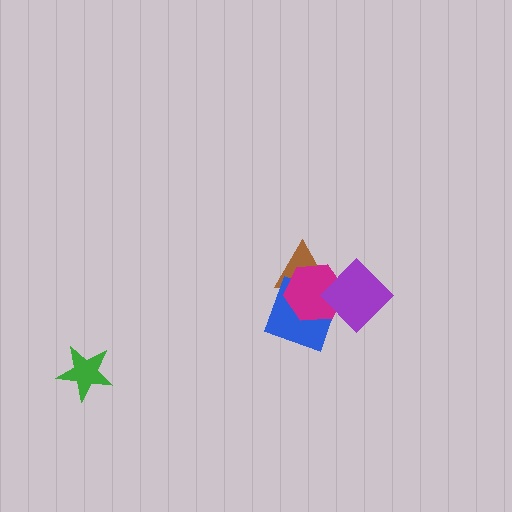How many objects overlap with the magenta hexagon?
3 objects overlap with the magenta hexagon.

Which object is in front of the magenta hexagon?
The purple diamond is in front of the magenta hexagon.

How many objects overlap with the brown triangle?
3 objects overlap with the brown triangle.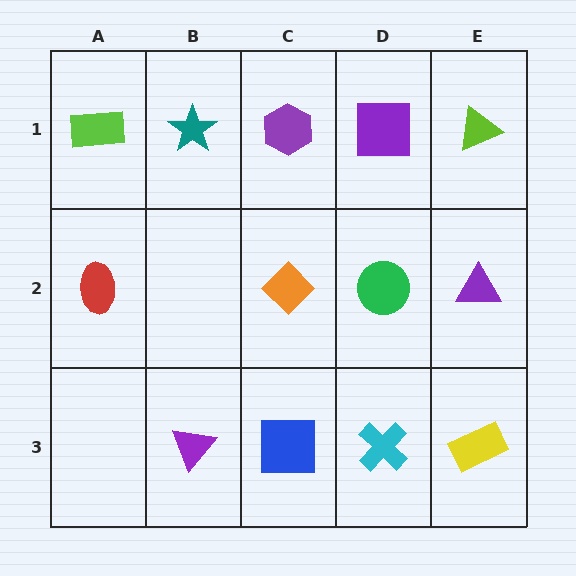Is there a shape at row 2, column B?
No, that cell is empty.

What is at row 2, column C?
An orange diamond.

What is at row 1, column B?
A teal star.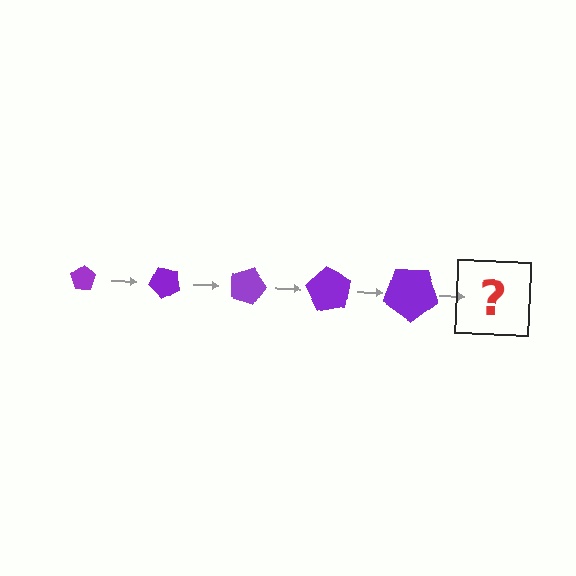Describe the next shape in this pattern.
It should be a pentagon, larger than the previous one and rotated 225 degrees from the start.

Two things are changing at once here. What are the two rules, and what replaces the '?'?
The two rules are that the pentagon grows larger each step and it rotates 45 degrees each step. The '?' should be a pentagon, larger than the previous one and rotated 225 degrees from the start.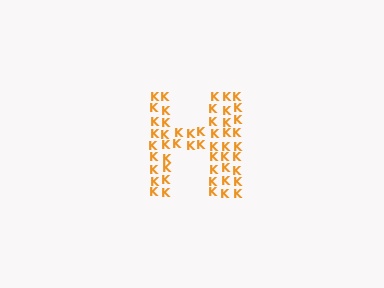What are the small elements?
The small elements are letter K's.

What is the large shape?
The large shape is the letter H.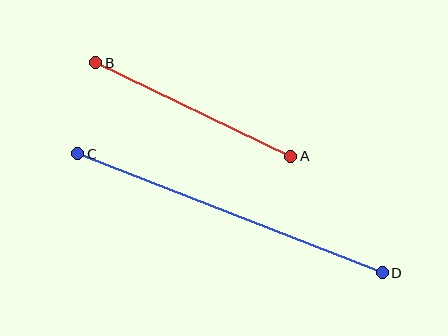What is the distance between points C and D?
The distance is approximately 327 pixels.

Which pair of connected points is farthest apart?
Points C and D are farthest apart.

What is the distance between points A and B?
The distance is approximately 217 pixels.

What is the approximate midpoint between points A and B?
The midpoint is at approximately (193, 109) pixels.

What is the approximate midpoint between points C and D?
The midpoint is at approximately (230, 213) pixels.